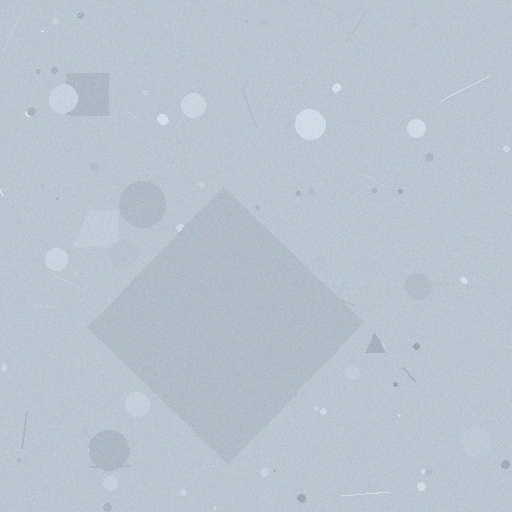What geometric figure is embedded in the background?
A diamond is embedded in the background.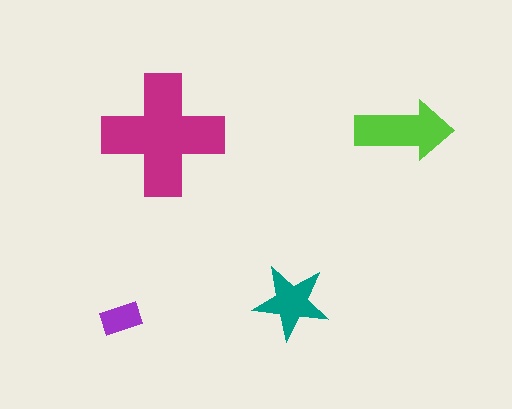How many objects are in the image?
There are 4 objects in the image.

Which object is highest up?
The lime arrow is topmost.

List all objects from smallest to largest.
The purple rectangle, the teal star, the lime arrow, the magenta cross.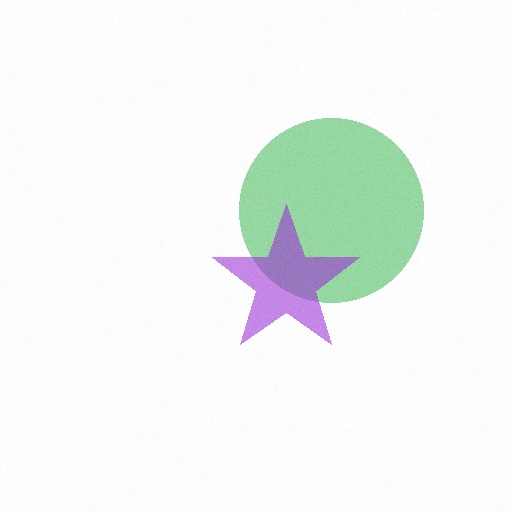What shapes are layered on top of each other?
The layered shapes are: a green circle, a purple star.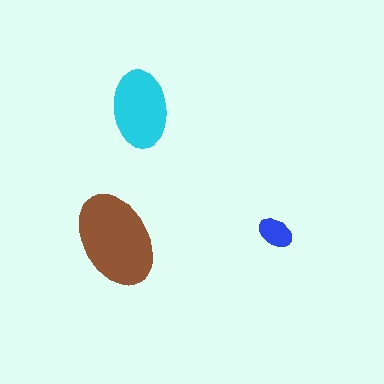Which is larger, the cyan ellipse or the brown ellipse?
The brown one.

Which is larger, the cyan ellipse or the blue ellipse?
The cyan one.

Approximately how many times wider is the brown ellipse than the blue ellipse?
About 2.5 times wider.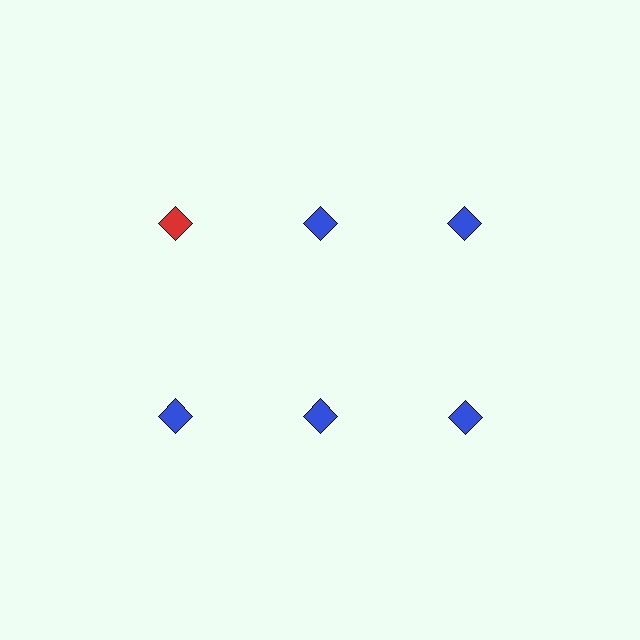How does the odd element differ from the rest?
It has a different color: red instead of blue.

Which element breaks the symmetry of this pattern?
The red diamond in the top row, leftmost column breaks the symmetry. All other shapes are blue diamonds.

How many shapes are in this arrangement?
There are 6 shapes arranged in a grid pattern.